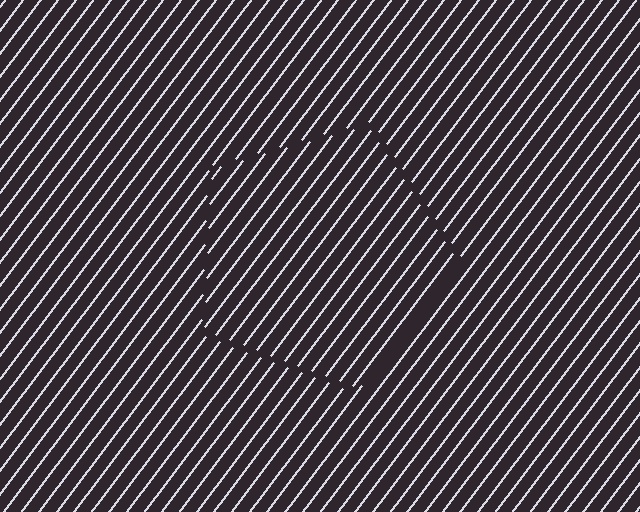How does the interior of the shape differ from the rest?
The interior of the shape contains the same grating, shifted by half a period — the contour is defined by the phase discontinuity where line-ends from the inner and outer gratings abut.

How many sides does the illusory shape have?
5 sides — the line-ends trace a pentagon.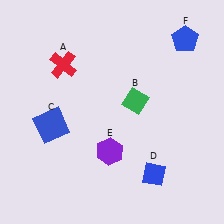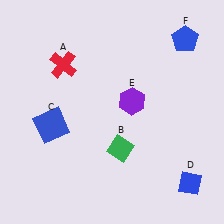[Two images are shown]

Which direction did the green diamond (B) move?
The green diamond (B) moved down.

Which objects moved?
The objects that moved are: the green diamond (B), the blue diamond (D), the purple hexagon (E).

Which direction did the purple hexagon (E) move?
The purple hexagon (E) moved up.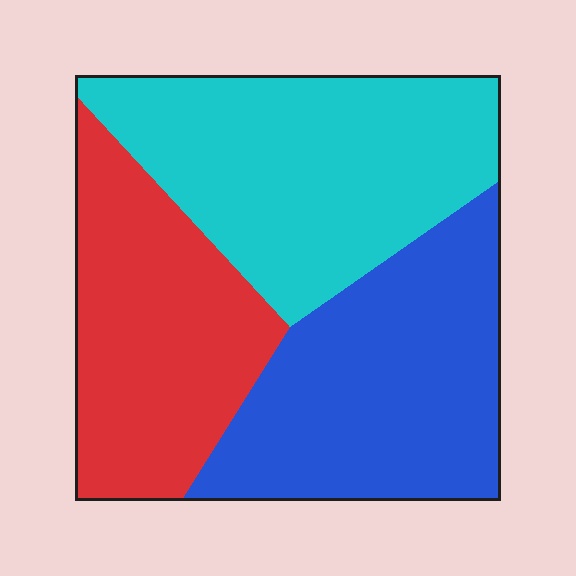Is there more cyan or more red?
Cyan.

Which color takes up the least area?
Red, at roughly 30%.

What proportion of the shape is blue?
Blue covers roughly 35% of the shape.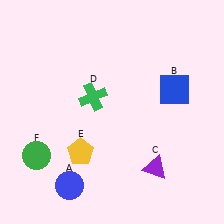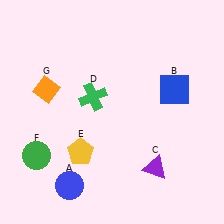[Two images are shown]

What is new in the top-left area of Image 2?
An orange diamond (G) was added in the top-left area of Image 2.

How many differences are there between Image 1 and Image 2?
There is 1 difference between the two images.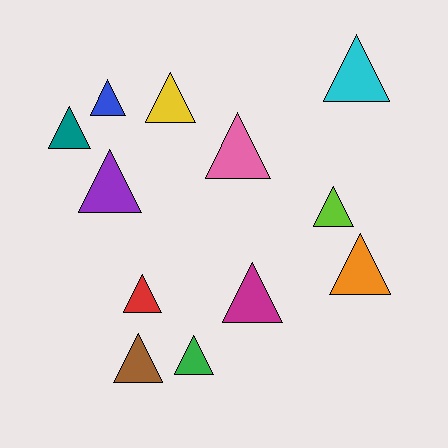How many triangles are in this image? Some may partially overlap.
There are 12 triangles.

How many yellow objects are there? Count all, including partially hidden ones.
There is 1 yellow object.